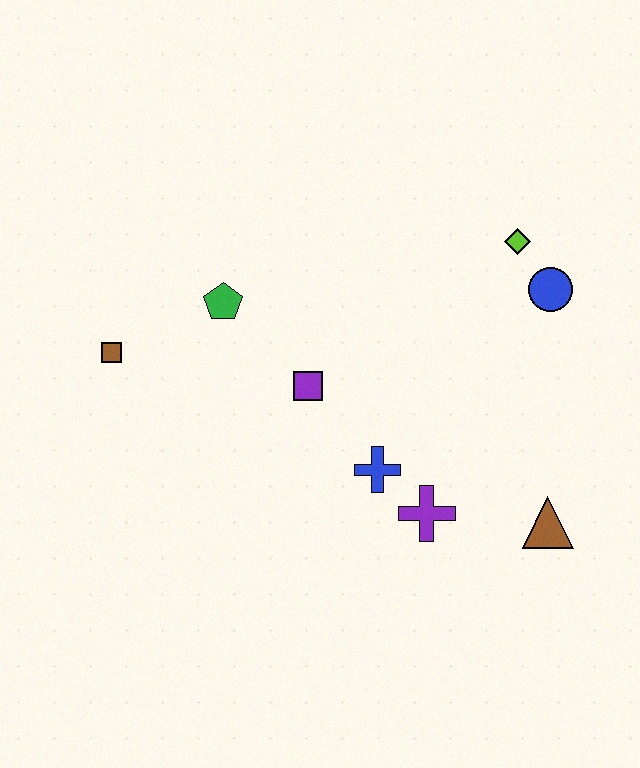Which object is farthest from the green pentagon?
The brown triangle is farthest from the green pentagon.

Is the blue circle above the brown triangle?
Yes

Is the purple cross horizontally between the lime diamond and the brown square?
Yes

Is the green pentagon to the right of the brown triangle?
No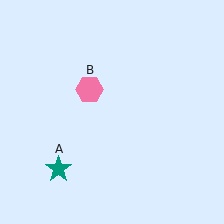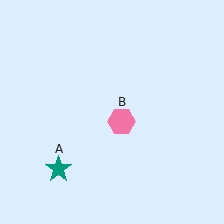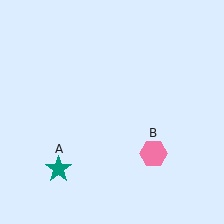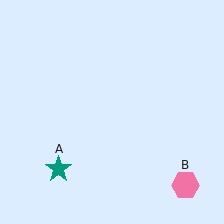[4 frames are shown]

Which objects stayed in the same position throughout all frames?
Teal star (object A) remained stationary.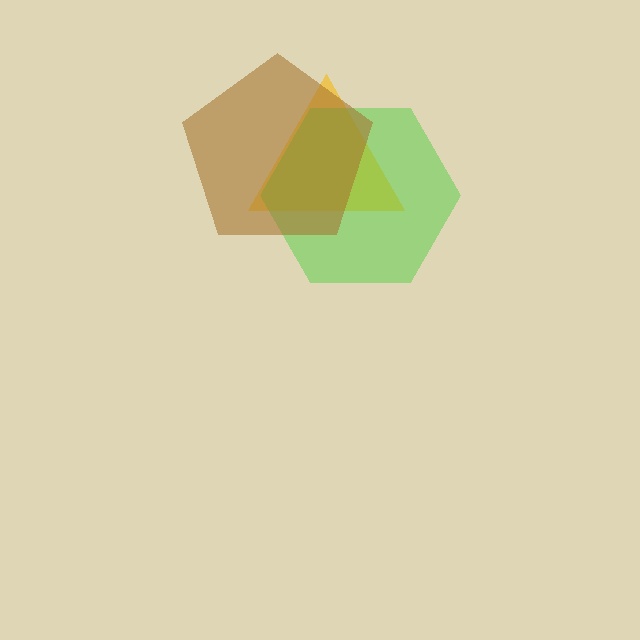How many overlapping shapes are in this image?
There are 3 overlapping shapes in the image.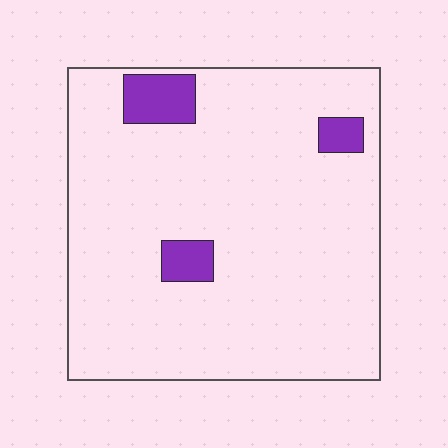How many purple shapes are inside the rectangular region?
3.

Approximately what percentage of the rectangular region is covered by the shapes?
Approximately 10%.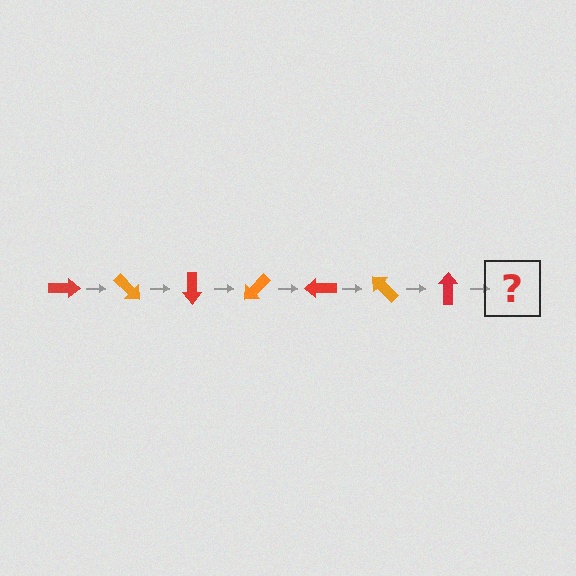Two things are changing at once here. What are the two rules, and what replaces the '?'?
The two rules are that it rotates 45 degrees each step and the color cycles through red and orange. The '?' should be an orange arrow, rotated 315 degrees from the start.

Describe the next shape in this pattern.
It should be an orange arrow, rotated 315 degrees from the start.